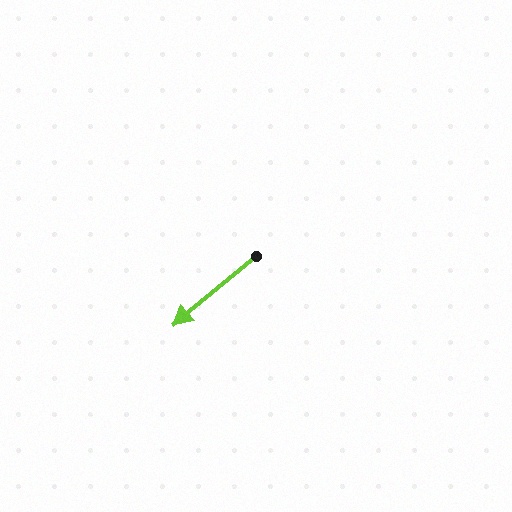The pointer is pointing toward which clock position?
Roughly 8 o'clock.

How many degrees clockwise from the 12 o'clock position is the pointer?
Approximately 230 degrees.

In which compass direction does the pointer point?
Southwest.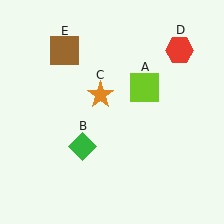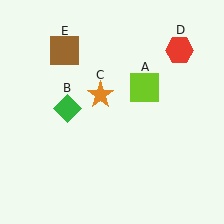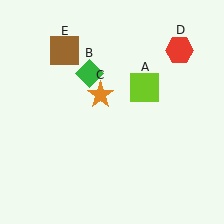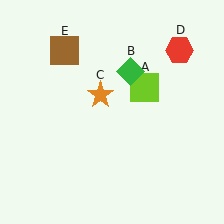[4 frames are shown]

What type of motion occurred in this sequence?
The green diamond (object B) rotated clockwise around the center of the scene.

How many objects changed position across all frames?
1 object changed position: green diamond (object B).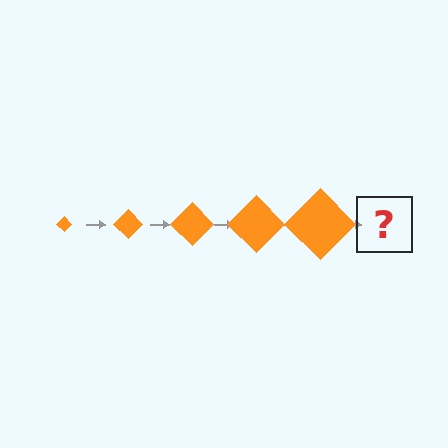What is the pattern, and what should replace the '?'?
The pattern is that the diamond gets progressively larger each step. The '?' should be an orange diamond, larger than the previous one.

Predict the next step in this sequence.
The next step is an orange diamond, larger than the previous one.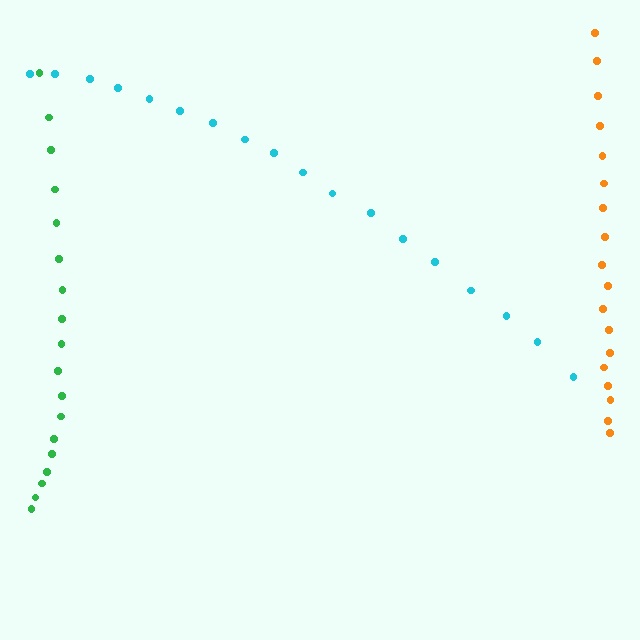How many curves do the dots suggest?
There are 3 distinct paths.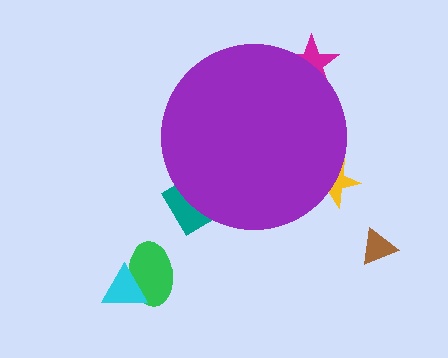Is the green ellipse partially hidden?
No, the green ellipse is fully visible.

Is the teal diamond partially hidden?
Yes, the teal diamond is partially hidden behind the purple circle.